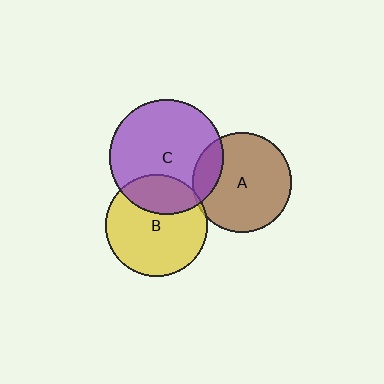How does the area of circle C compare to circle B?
Approximately 1.3 times.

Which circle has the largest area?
Circle C (purple).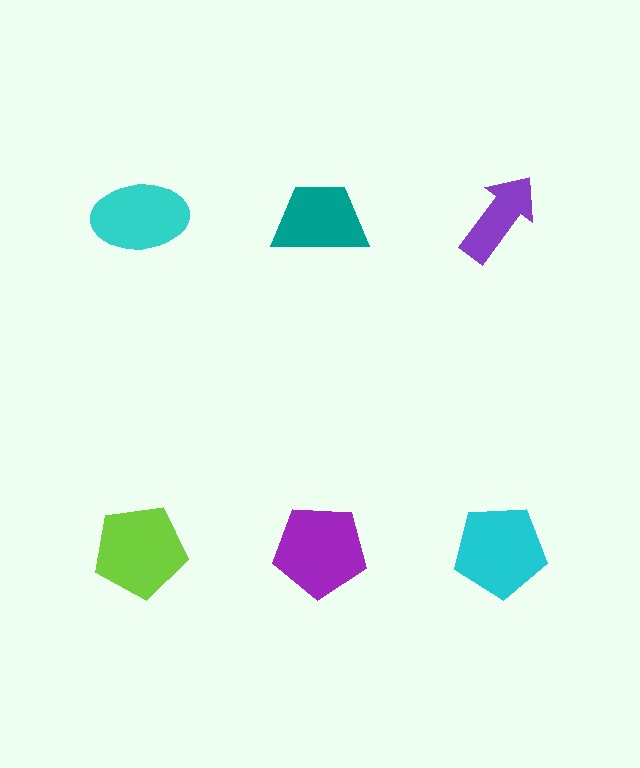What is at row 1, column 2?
A teal trapezoid.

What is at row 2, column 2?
A purple pentagon.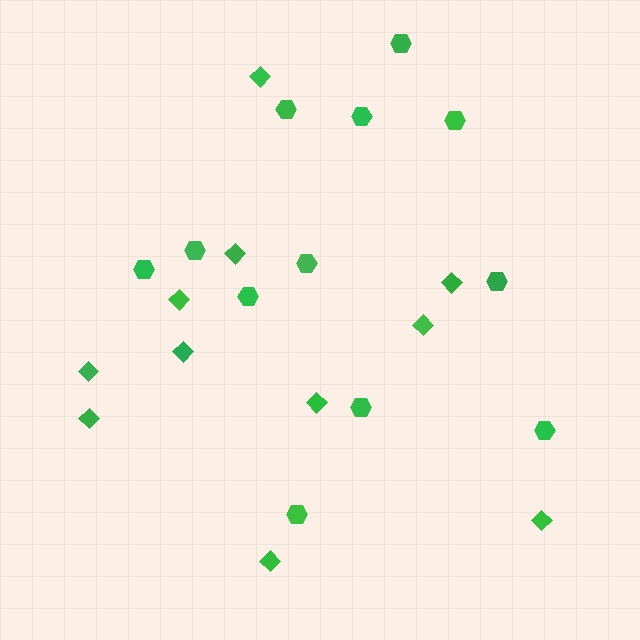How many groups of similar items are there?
There are 2 groups: one group of hexagons (12) and one group of diamonds (11).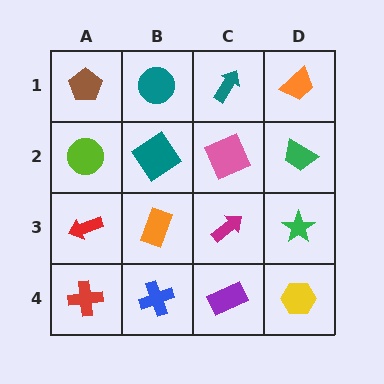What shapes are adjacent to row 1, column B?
A teal diamond (row 2, column B), a brown pentagon (row 1, column A), a teal arrow (row 1, column C).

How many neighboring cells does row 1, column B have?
3.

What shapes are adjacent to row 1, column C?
A pink square (row 2, column C), a teal circle (row 1, column B), an orange trapezoid (row 1, column D).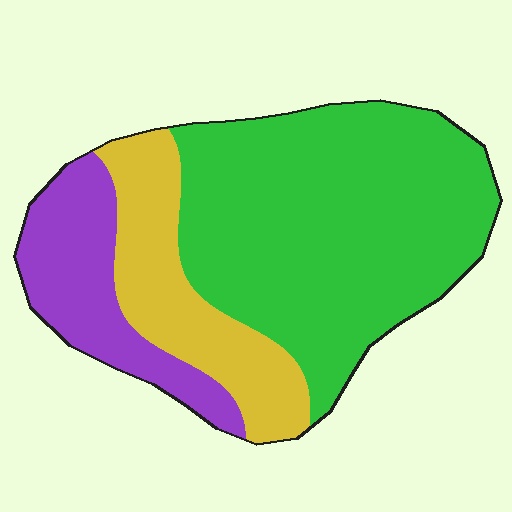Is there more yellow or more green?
Green.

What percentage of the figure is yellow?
Yellow takes up less than a quarter of the figure.